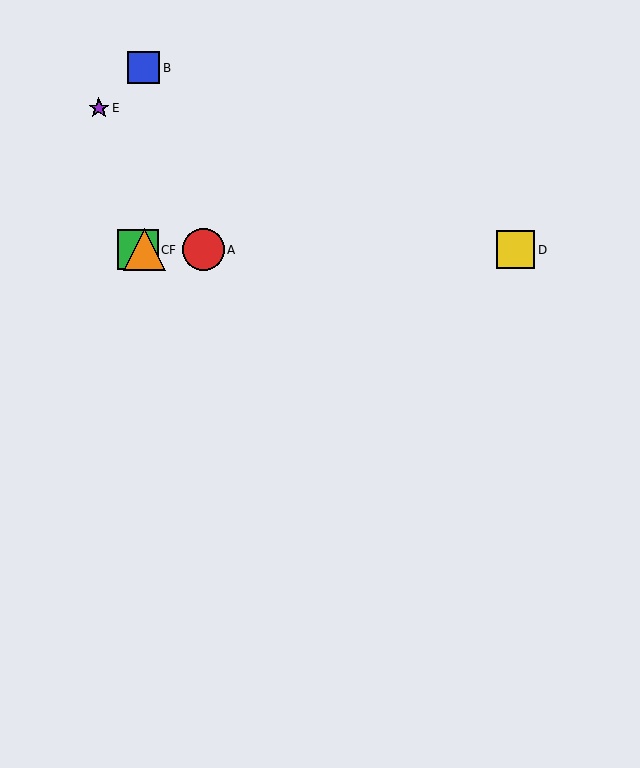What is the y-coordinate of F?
Object F is at y≈250.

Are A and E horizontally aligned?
No, A is at y≈250 and E is at y≈108.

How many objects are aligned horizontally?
4 objects (A, C, D, F) are aligned horizontally.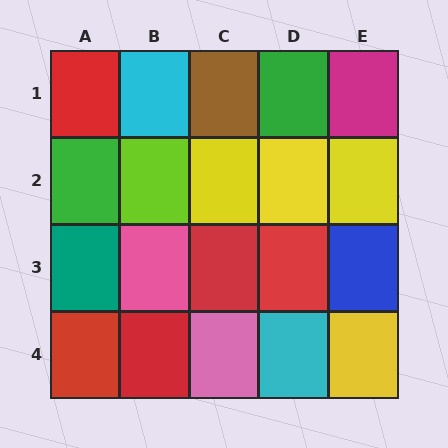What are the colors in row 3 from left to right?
Teal, pink, red, red, blue.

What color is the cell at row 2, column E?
Yellow.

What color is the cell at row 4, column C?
Pink.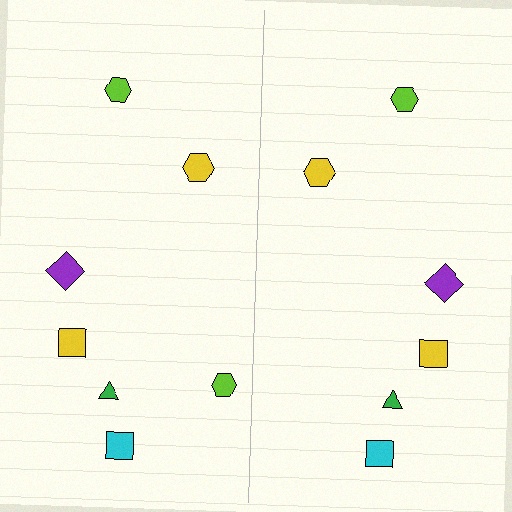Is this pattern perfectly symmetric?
No, the pattern is not perfectly symmetric. A lime hexagon is missing from the right side.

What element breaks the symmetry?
A lime hexagon is missing from the right side.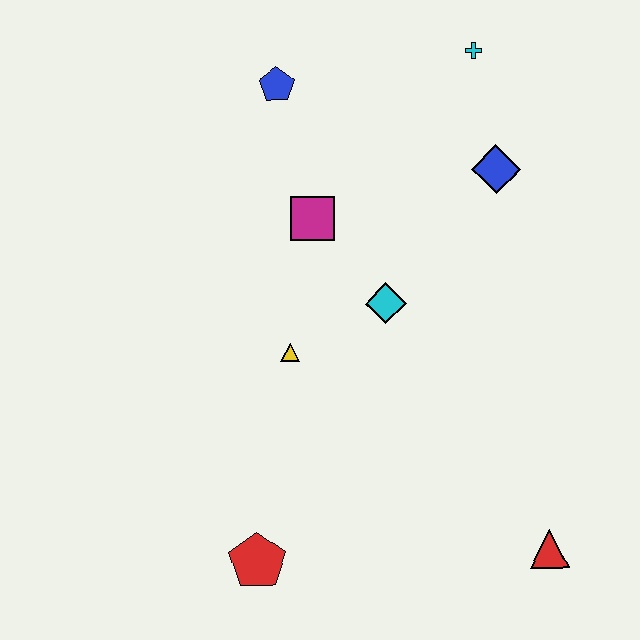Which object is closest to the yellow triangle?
The cyan diamond is closest to the yellow triangle.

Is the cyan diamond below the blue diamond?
Yes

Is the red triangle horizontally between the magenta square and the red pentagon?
No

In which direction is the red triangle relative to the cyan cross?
The red triangle is below the cyan cross.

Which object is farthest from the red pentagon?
The cyan cross is farthest from the red pentagon.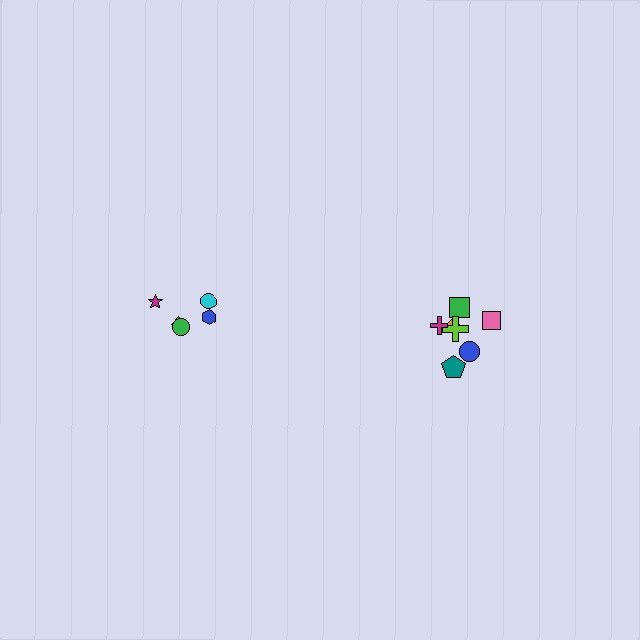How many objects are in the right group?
There are 7 objects.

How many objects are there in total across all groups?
There are 12 objects.